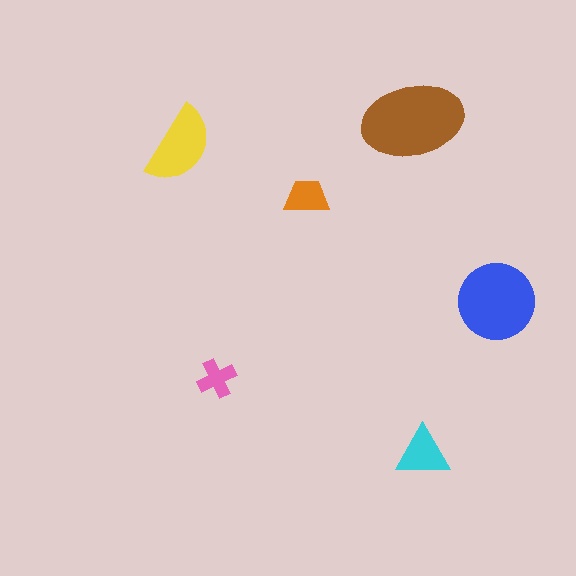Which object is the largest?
The brown ellipse.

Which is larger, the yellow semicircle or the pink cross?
The yellow semicircle.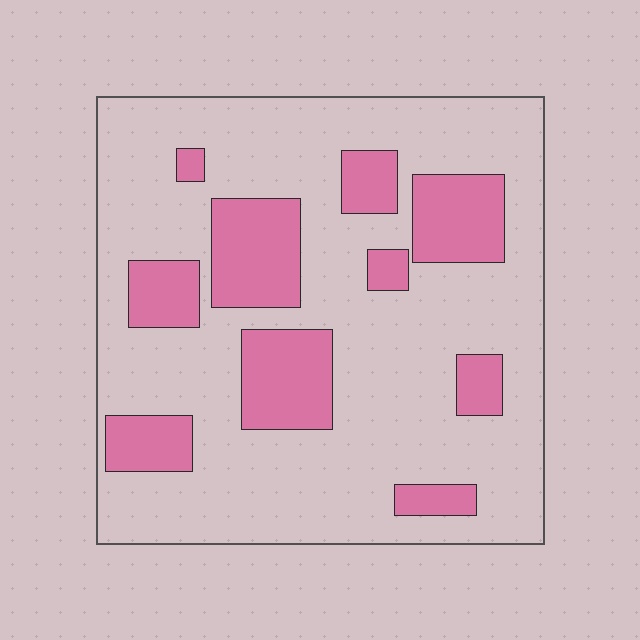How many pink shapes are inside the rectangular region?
10.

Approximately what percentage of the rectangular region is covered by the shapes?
Approximately 25%.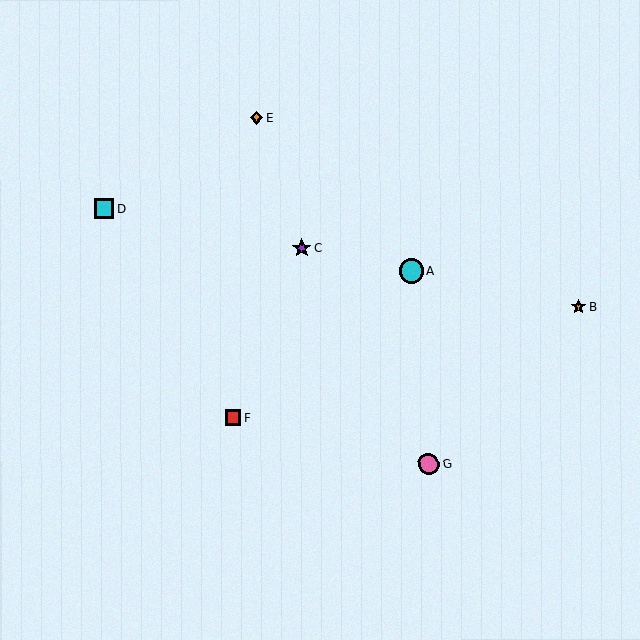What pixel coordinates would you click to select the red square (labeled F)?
Click at (233, 418) to select the red square F.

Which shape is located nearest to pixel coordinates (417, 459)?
The pink circle (labeled G) at (429, 464) is nearest to that location.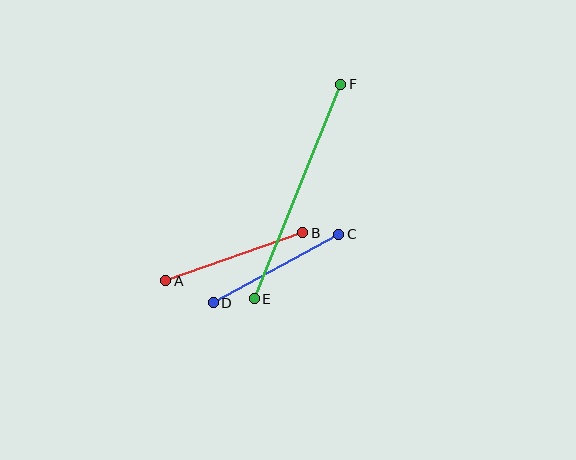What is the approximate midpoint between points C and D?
The midpoint is at approximately (276, 269) pixels.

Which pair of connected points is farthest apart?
Points E and F are farthest apart.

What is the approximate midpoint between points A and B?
The midpoint is at approximately (234, 257) pixels.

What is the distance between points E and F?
The distance is approximately 231 pixels.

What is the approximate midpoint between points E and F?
The midpoint is at approximately (297, 191) pixels.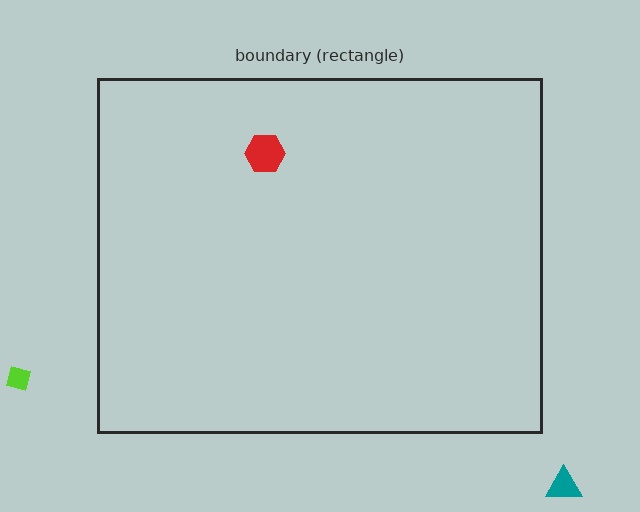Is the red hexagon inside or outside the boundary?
Inside.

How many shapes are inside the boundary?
1 inside, 2 outside.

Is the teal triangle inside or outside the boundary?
Outside.